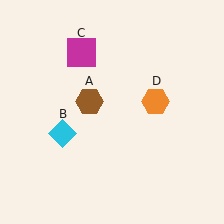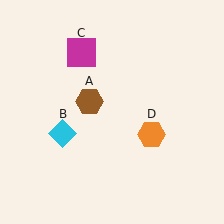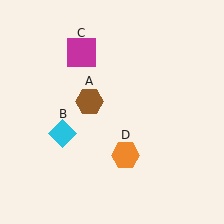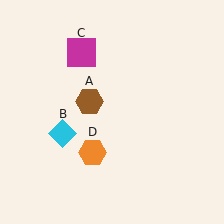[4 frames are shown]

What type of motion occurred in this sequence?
The orange hexagon (object D) rotated clockwise around the center of the scene.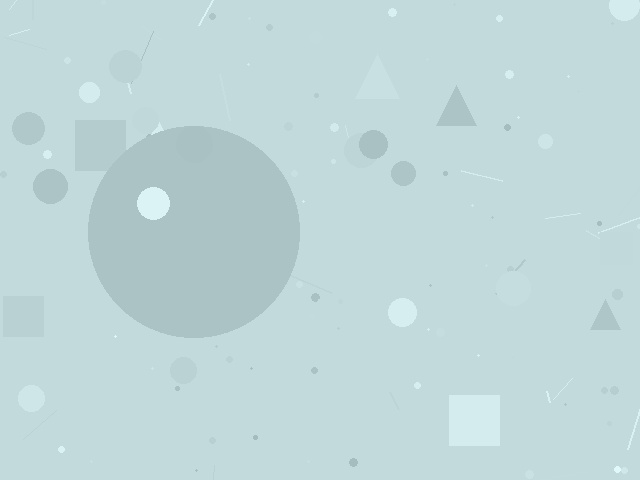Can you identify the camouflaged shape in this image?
The camouflaged shape is a circle.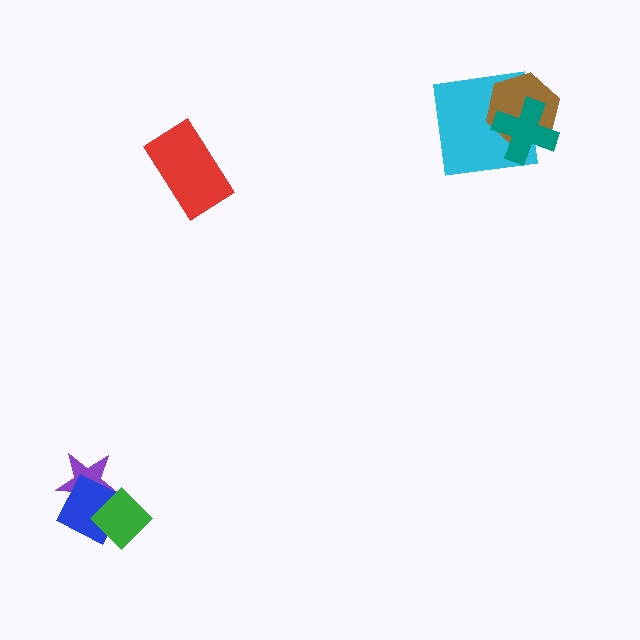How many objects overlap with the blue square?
2 objects overlap with the blue square.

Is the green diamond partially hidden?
No, no other shape covers it.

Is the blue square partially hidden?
Yes, it is partially covered by another shape.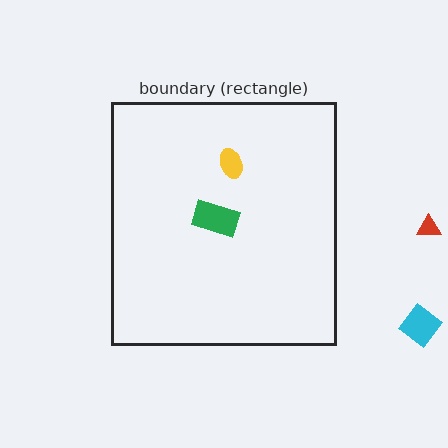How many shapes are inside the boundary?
2 inside, 2 outside.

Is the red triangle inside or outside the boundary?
Outside.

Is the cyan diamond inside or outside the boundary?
Outside.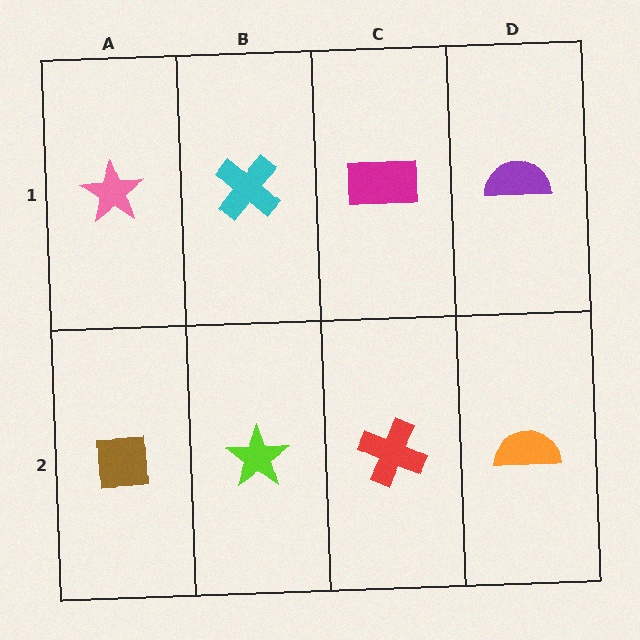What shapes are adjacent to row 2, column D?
A purple semicircle (row 1, column D), a red cross (row 2, column C).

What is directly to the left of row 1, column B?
A pink star.